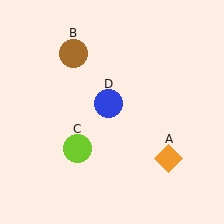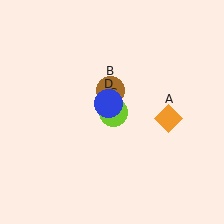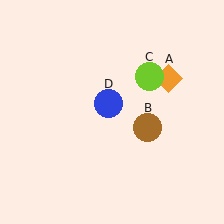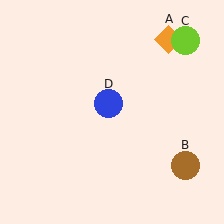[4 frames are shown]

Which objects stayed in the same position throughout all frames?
Blue circle (object D) remained stationary.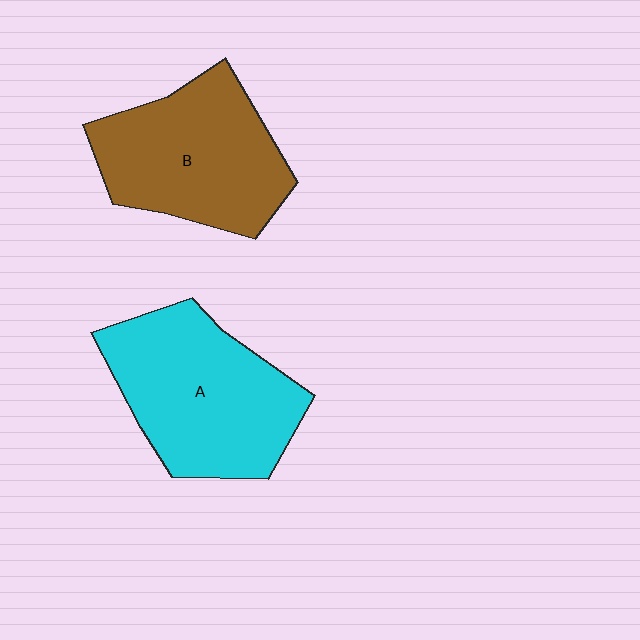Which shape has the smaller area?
Shape B (brown).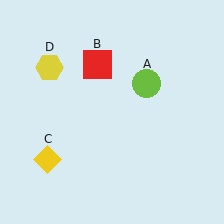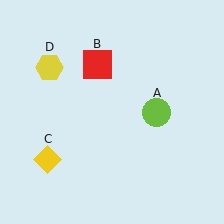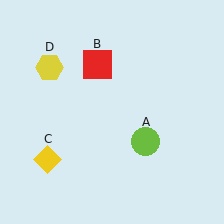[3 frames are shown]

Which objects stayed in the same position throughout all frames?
Red square (object B) and yellow diamond (object C) and yellow hexagon (object D) remained stationary.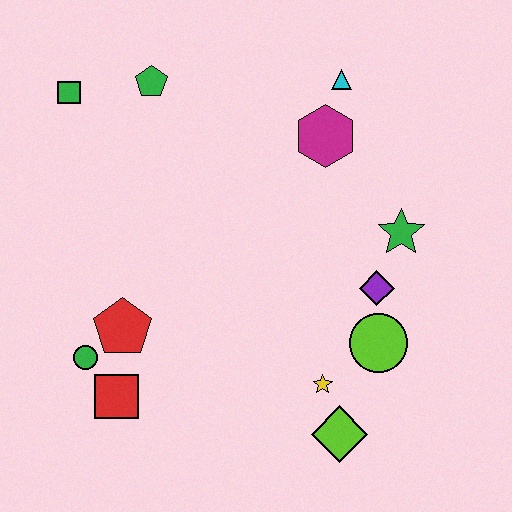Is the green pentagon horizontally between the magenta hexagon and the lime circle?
No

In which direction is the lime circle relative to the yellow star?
The lime circle is to the right of the yellow star.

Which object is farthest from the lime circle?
The green square is farthest from the lime circle.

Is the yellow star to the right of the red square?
Yes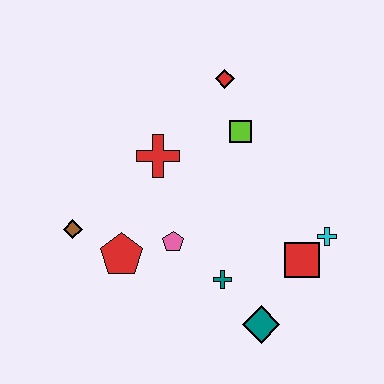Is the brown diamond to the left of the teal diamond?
Yes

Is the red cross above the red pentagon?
Yes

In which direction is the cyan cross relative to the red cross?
The cyan cross is to the right of the red cross.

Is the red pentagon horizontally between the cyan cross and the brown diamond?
Yes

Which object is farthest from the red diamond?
The teal diamond is farthest from the red diamond.